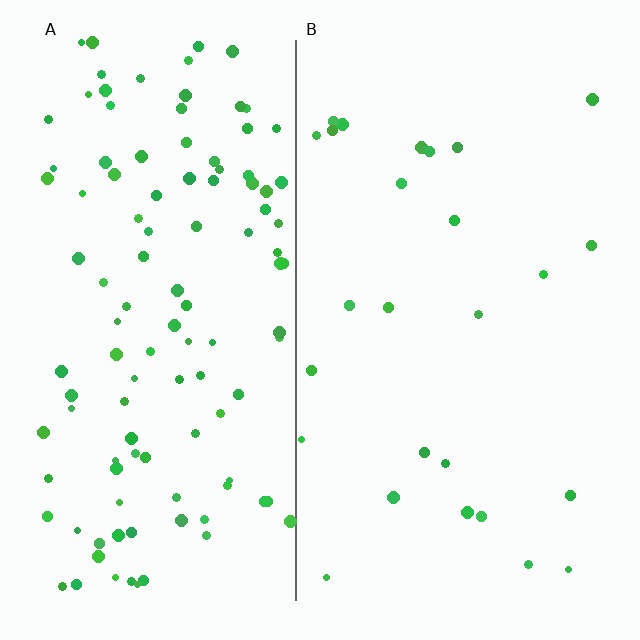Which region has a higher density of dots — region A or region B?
A (the left).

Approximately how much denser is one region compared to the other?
Approximately 4.4× — region A over region B.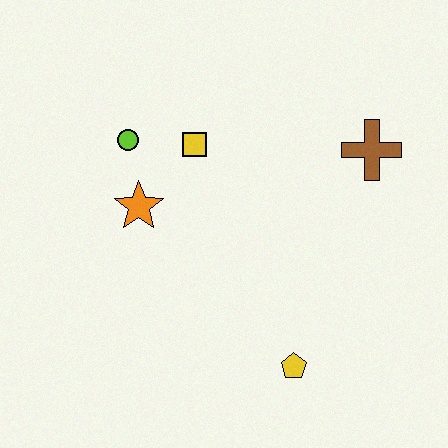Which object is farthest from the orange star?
The brown cross is farthest from the orange star.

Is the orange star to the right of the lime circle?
Yes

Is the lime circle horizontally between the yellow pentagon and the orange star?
No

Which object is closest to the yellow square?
The lime circle is closest to the yellow square.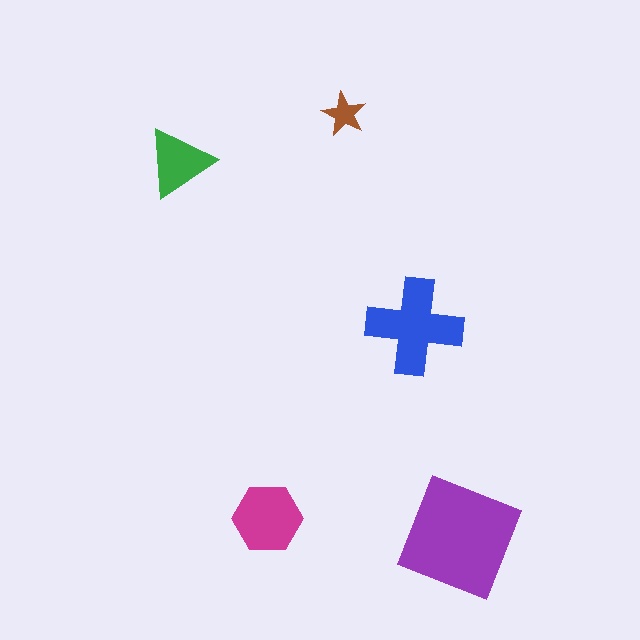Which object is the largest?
The purple square.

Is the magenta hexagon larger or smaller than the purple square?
Smaller.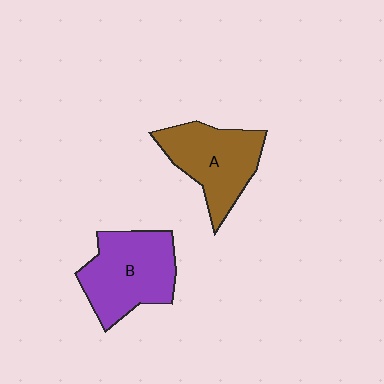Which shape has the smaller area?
Shape A (brown).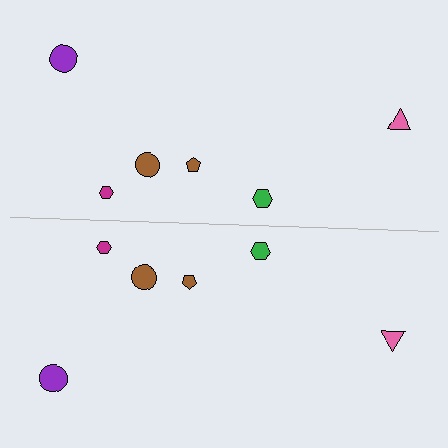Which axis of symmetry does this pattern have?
The pattern has a horizontal axis of symmetry running through the center of the image.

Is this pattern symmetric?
Yes, this pattern has bilateral (reflection) symmetry.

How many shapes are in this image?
There are 12 shapes in this image.